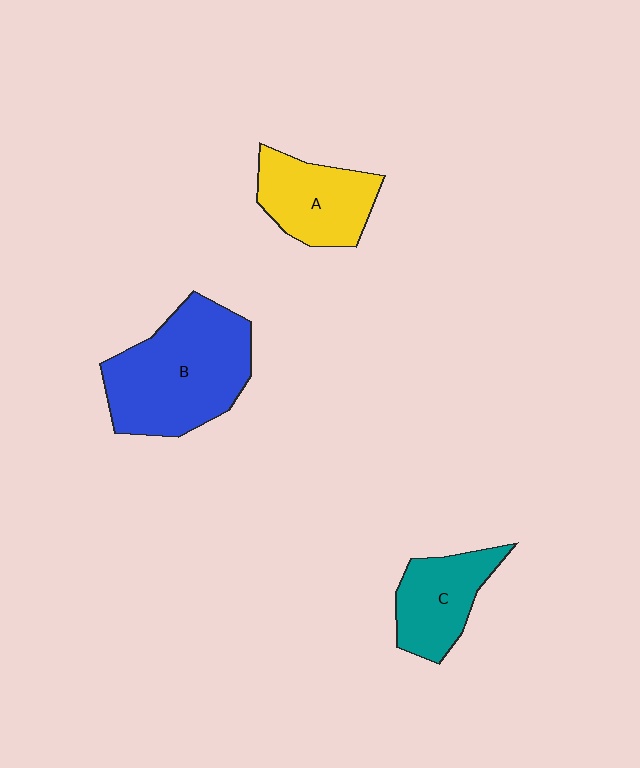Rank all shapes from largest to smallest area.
From largest to smallest: B (blue), A (yellow), C (teal).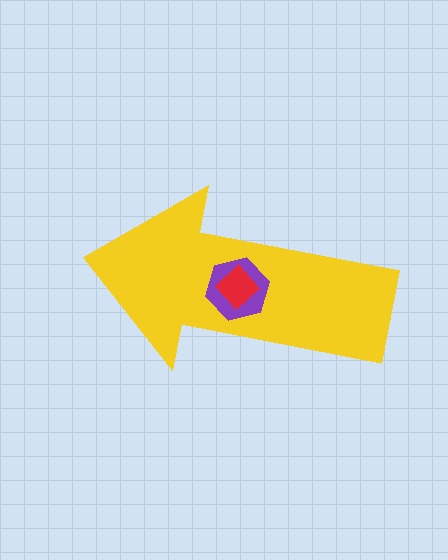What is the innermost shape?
The red diamond.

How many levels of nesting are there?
3.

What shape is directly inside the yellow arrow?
The purple hexagon.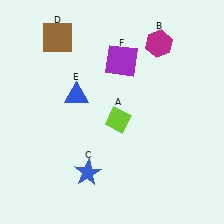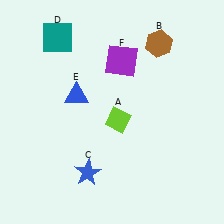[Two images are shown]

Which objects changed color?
B changed from magenta to brown. D changed from brown to teal.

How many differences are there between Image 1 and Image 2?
There are 2 differences between the two images.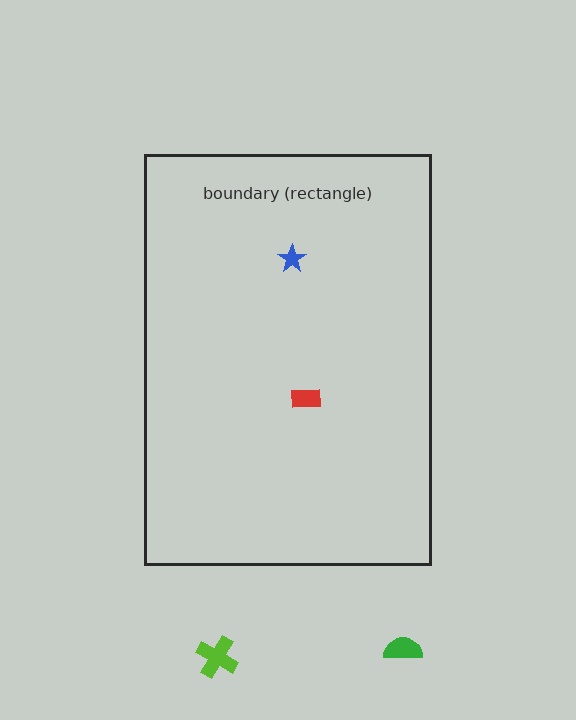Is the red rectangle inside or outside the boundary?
Inside.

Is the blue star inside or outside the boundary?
Inside.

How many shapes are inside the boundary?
2 inside, 2 outside.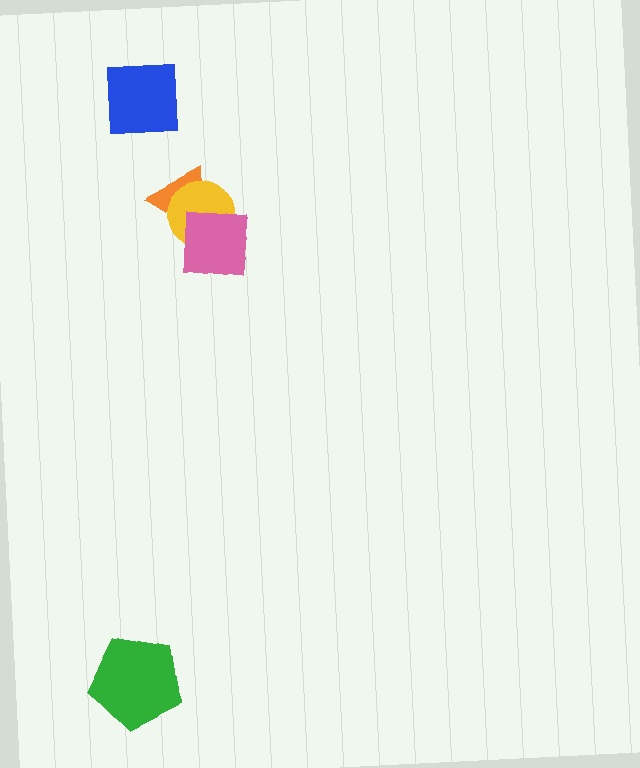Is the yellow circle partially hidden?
Yes, it is partially covered by another shape.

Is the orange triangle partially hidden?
Yes, it is partially covered by another shape.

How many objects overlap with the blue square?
0 objects overlap with the blue square.